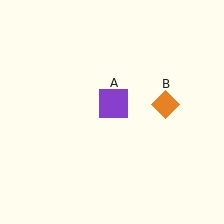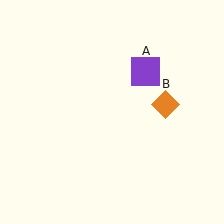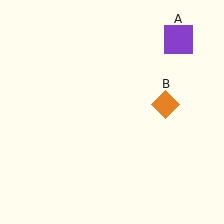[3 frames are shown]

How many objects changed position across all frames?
1 object changed position: purple square (object A).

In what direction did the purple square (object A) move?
The purple square (object A) moved up and to the right.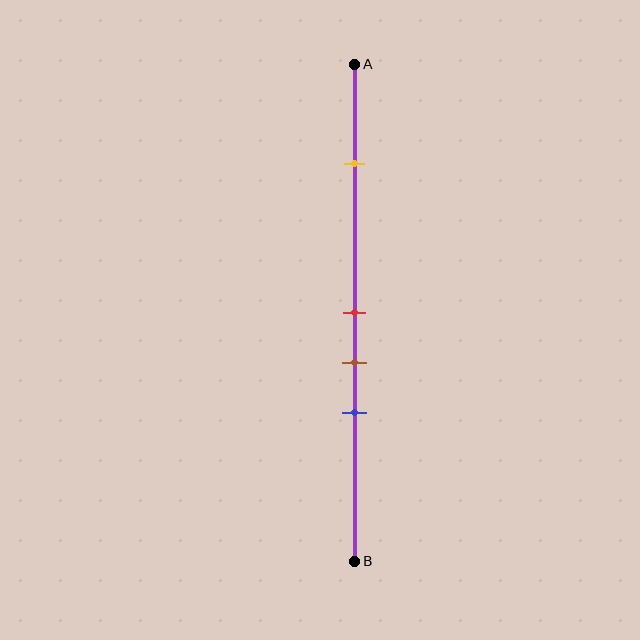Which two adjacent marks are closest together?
The red and brown marks are the closest adjacent pair.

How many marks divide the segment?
There are 4 marks dividing the segment.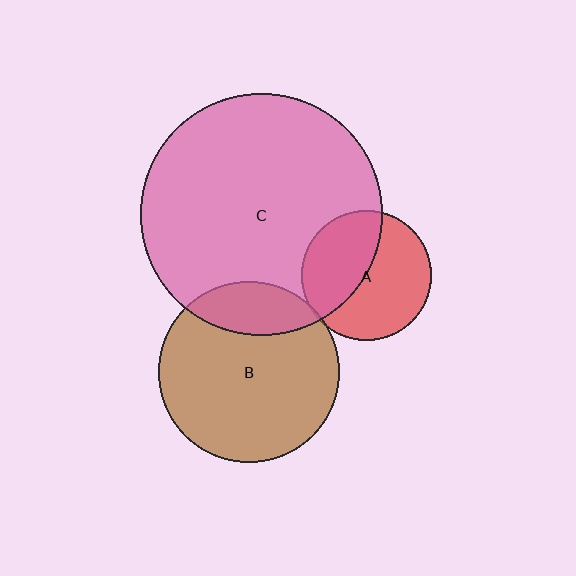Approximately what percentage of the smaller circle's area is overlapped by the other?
Approximately 5%.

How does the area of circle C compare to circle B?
Approximately 1.8 times.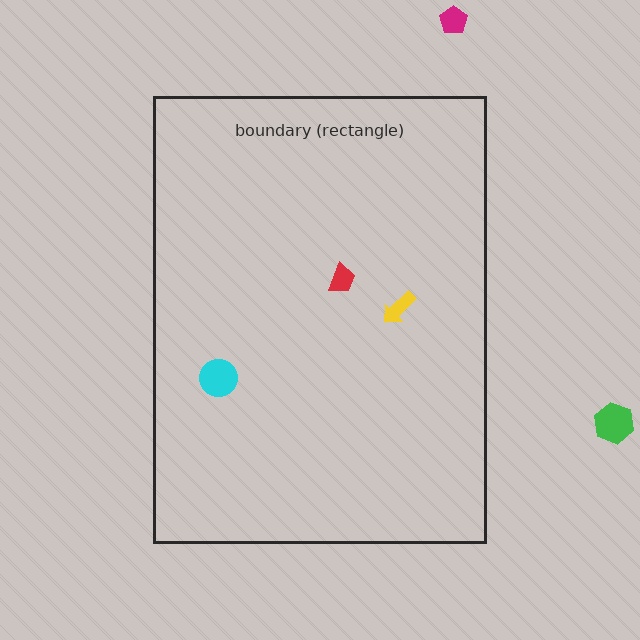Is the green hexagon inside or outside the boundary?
Outside.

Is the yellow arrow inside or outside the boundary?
Inside.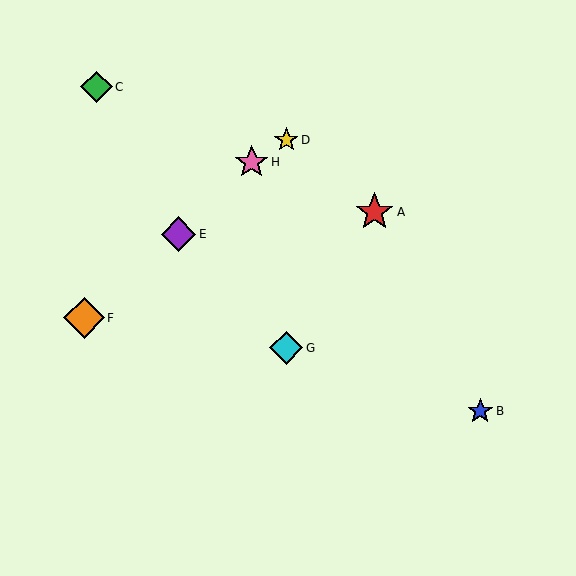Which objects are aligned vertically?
Objects D, G are aligned vertically.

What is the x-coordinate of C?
Object C is at x≈96.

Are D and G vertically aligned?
Yes, both are at x≈286.